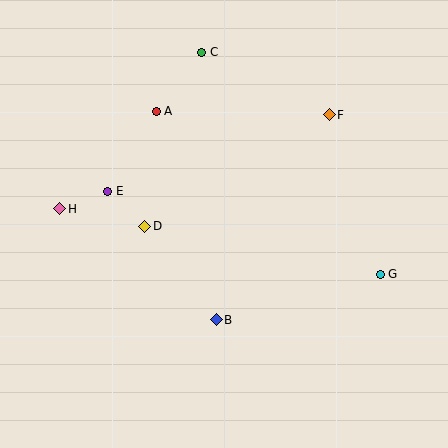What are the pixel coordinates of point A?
Point A is at (156, 111).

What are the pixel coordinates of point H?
Point H is at (60, 209).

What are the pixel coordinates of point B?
Point B is at (216, 320).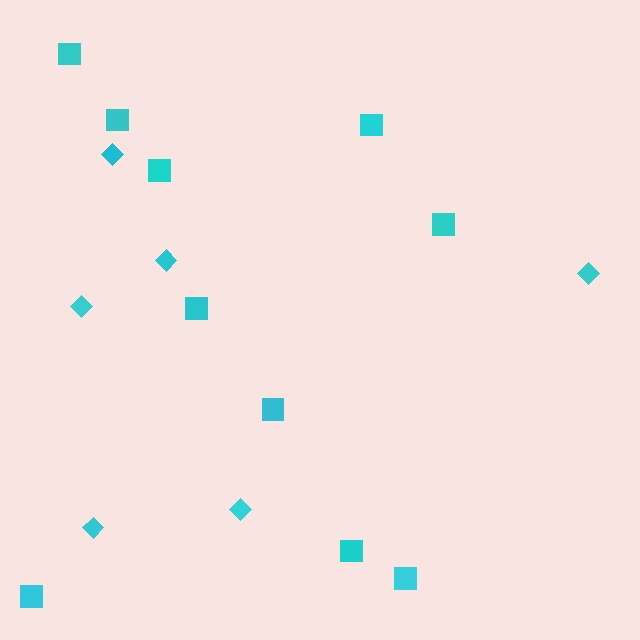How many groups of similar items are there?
There are 2 groups: one group of squares (10) and one group of diamonds (6).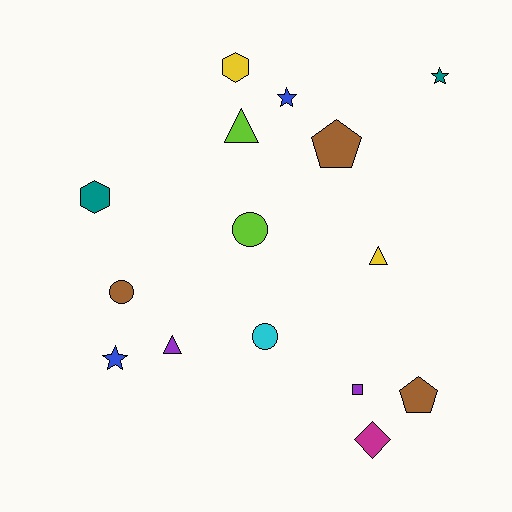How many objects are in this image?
There are 15 objects.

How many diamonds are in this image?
There is 1 diamond.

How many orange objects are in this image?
There are no orange objects.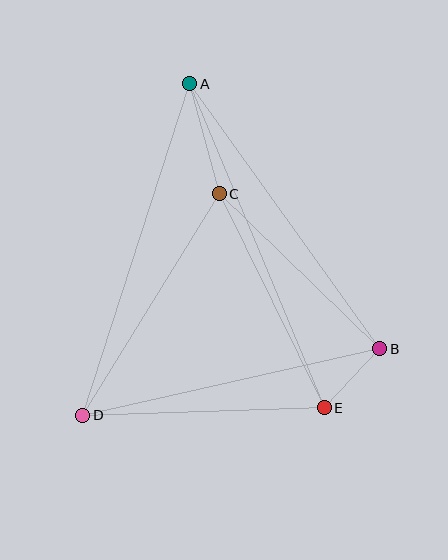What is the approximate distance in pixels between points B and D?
The distance between B and D is approximately 304 pixels.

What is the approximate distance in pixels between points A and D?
The distance between A and D is approximately 348 pixels.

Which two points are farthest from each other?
Points A and E are farthest from each other.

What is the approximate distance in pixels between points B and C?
The distance between B and C is approximately 223 pixels.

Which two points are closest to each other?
Points B and E are closest to each other.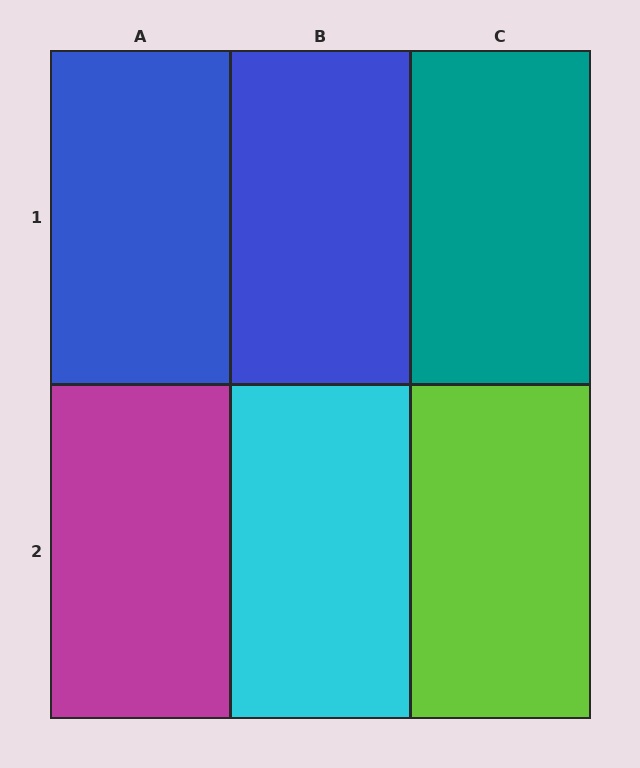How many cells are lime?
1 cell is lime.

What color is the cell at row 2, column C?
Lime.